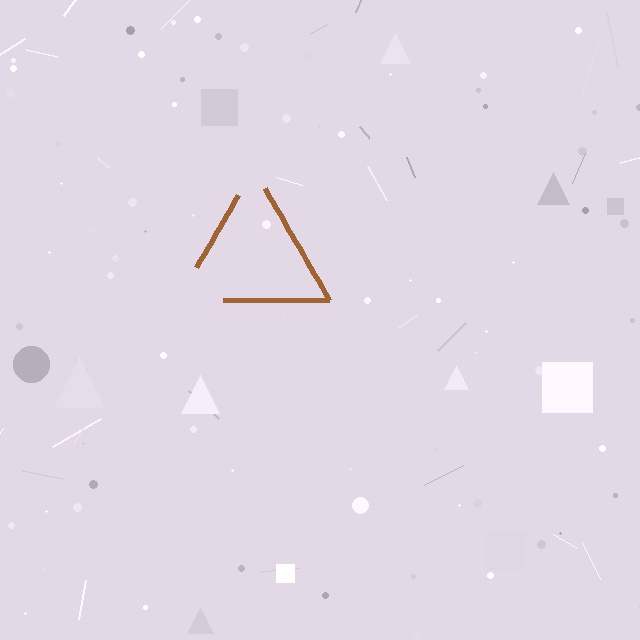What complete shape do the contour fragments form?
The contour fragments form a triangle.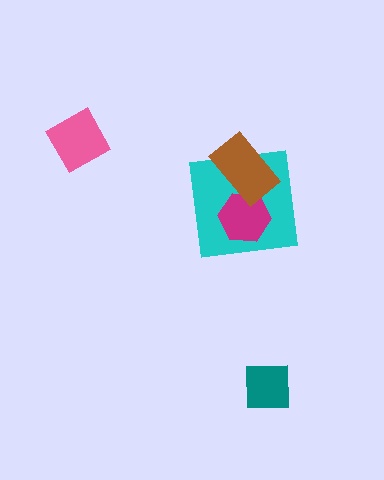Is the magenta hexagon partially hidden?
Yes, it is partially covered by another shape.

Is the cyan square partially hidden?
Yes, it is partially covered by another shape.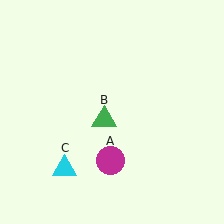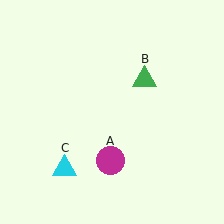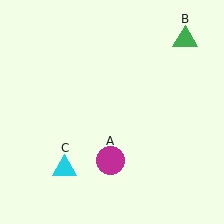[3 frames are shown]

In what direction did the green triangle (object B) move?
The green triangle (object B) moved up and to the right.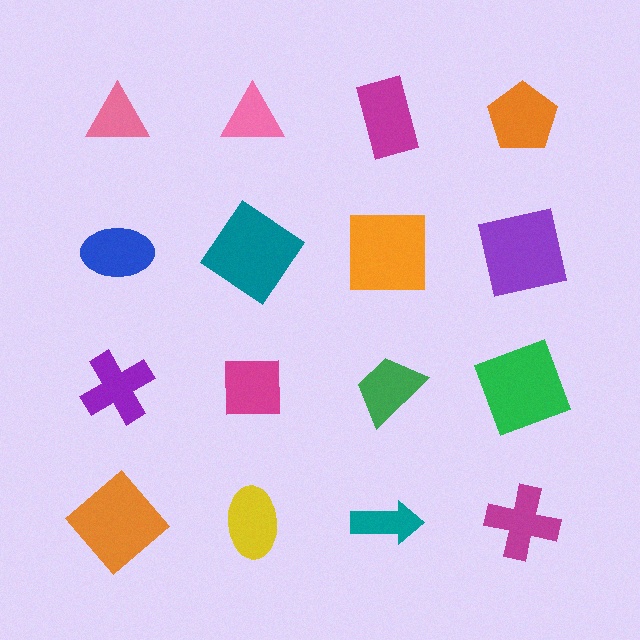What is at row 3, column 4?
A green square.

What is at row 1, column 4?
An orange pentagon.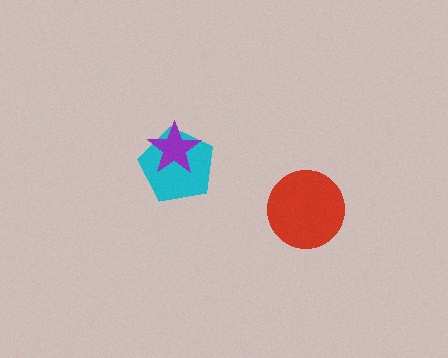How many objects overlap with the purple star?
1 object overlaps with the purple star.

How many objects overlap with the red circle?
0 objects overlap with the red circle.